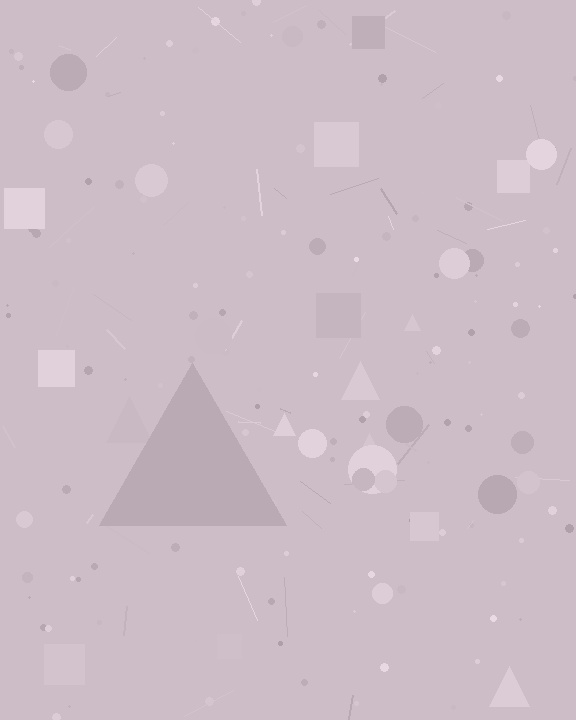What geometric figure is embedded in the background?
A triangle is embedded in the background.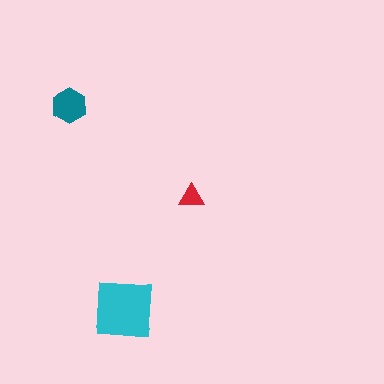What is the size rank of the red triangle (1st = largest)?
3rd.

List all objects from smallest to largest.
The red triangle, the teal hexagon, the cyan square.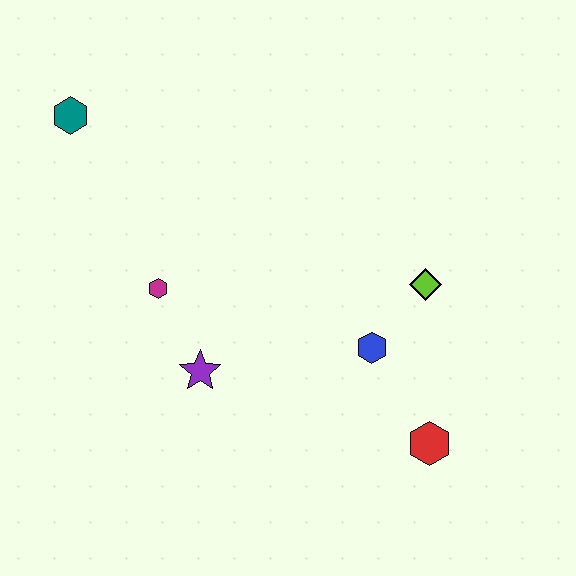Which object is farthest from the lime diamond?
The teal hexagon is farthest from the lime diamond.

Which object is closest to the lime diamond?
The blue hexagon is closest to the lime diamond.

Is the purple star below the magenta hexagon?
Yes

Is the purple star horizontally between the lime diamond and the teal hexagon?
Yes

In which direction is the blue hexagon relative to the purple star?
The blue hexagon is to the right of the purple star.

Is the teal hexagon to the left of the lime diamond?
Yes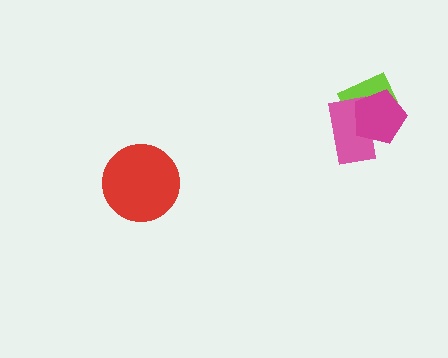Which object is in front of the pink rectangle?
The magenta pentagon is in front of the pink rectangle.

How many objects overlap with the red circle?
0 objects overlap with the red circle.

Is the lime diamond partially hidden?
Yes, it is partially covered by another shape.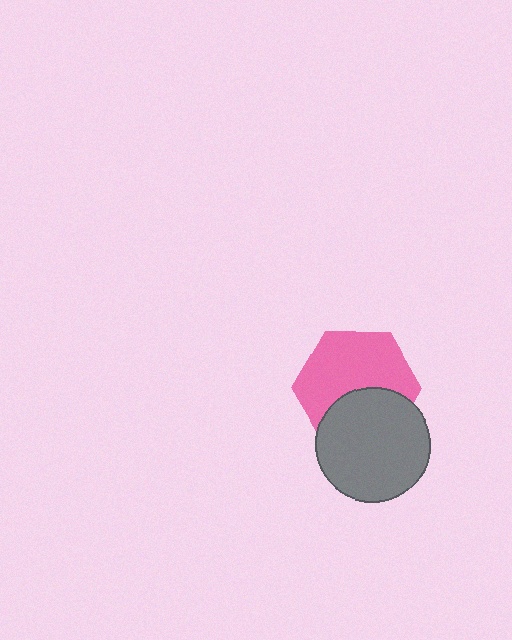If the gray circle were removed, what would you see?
You would see the complete pink hexagon.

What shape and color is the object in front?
The object in front is a gray circle.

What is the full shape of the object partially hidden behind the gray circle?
The partially hidden object is a pink hexagon.